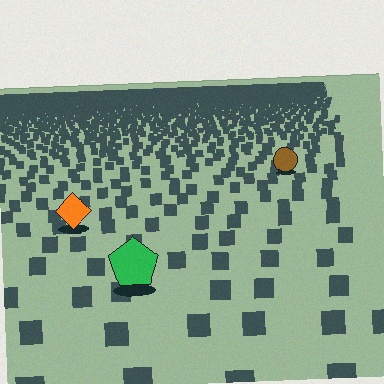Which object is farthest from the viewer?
The brown circle is farthest from the viewer. It appears smaller and the ground texture around it is denser.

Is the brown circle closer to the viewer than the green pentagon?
No. The green pentagon is closer — you can tell from the texture gradient: the ground texture is coarser near it.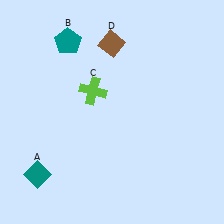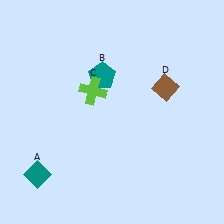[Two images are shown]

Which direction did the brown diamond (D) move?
The brown diamond (D) moved right.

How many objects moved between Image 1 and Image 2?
2 objects moved between the two images.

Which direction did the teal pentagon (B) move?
The teal pentagon (B) moved down.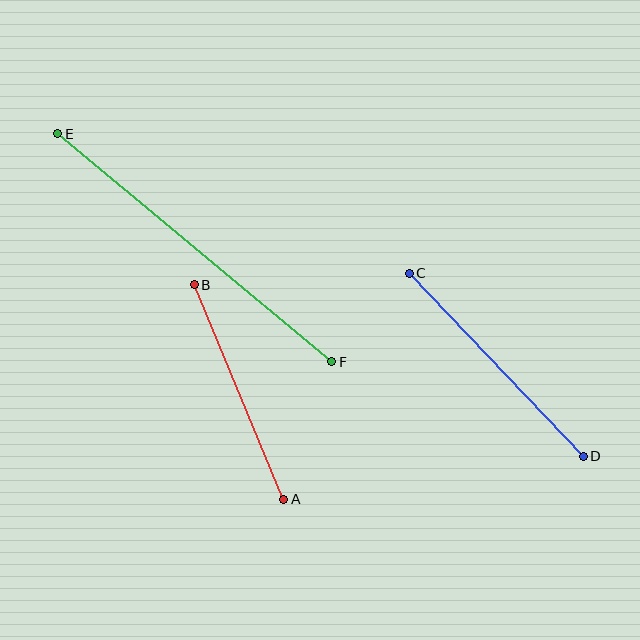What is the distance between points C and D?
The distance is approximately 253 pixels.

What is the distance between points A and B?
The distance is approximately 233 pixels.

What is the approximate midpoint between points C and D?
The midpoint is at approximately (496, 365) pixels.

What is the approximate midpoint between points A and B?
The midpoint is at approximately (239, 392) pixels.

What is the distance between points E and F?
The distance is approximately 356 pixels.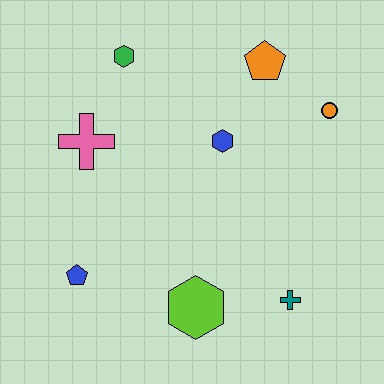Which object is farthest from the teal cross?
The green hexagon is farthest from the teal cross.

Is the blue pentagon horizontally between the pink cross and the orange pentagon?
No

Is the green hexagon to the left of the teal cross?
Yes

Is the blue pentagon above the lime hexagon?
Yes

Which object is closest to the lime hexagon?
The teal cross is closest to the lime hexagon.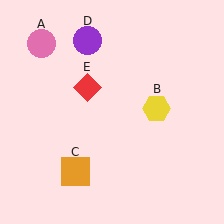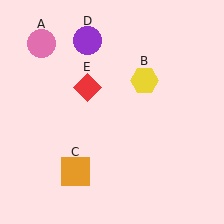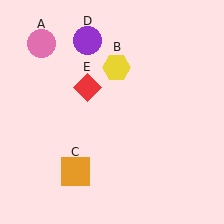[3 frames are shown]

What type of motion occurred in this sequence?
The yellow hexagon (object B) rotated counterclockwise around the center of the scene.